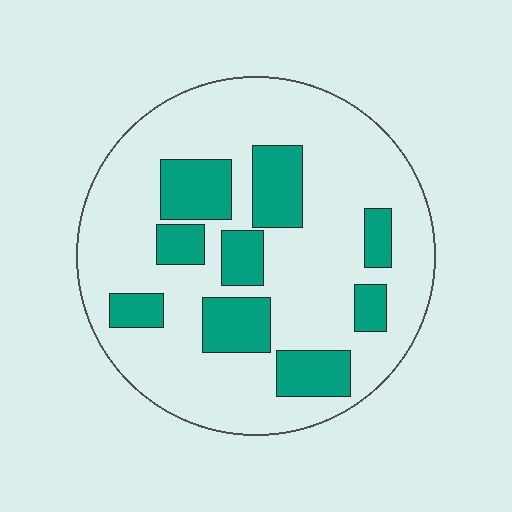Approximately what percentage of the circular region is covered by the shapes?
Approximately 25%.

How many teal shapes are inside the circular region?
9.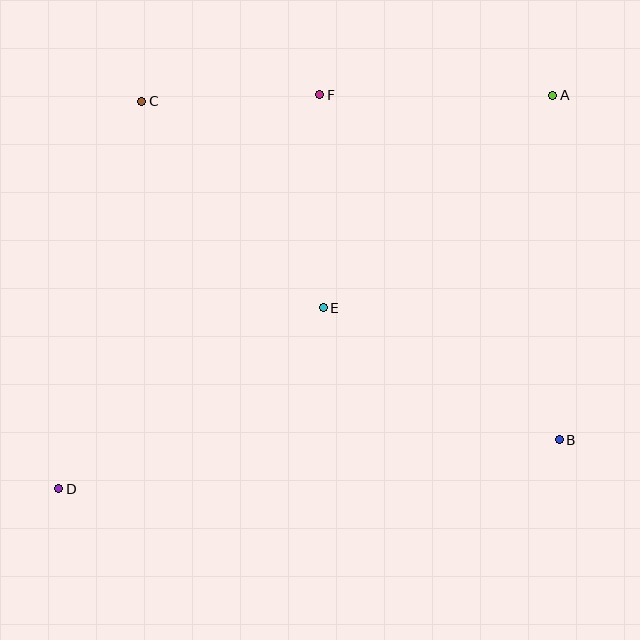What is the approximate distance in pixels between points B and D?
The distance between B and D is approximately 503 pixels.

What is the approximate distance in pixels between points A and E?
The distance between A and E is approximately 313 pixels.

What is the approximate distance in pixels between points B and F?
The distance between B and F is approximately 420 pixels.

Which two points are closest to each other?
Points C and F are closest to each other.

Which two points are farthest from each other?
Points A and D are farthest from each other.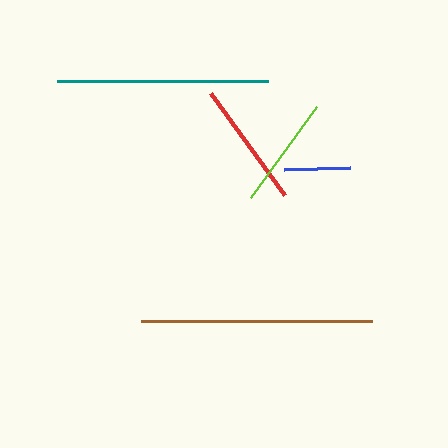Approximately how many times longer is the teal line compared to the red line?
The teal line is approximately 1.7 times the length of the red line.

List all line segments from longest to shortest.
From longest to shortest: brown, teal, red, lime, blue.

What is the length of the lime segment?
The lime segment is approximately 113 pixels long.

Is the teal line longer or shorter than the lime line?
The teal line is longer than the lime line.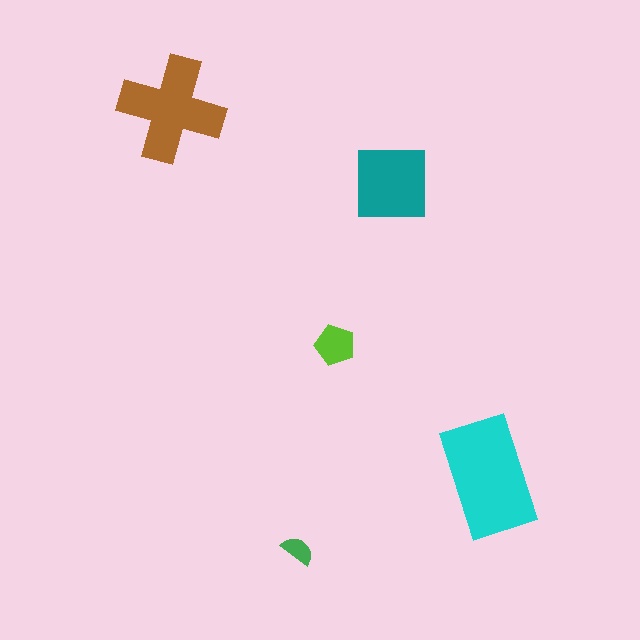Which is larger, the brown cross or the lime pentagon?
The brown cross.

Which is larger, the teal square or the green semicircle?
The teal square.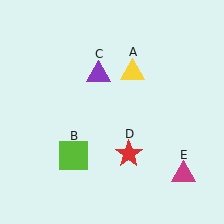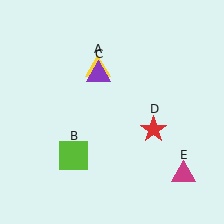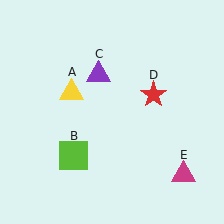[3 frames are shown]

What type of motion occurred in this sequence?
The yellow triangle (object A), red star (object D) rotated counterclockwise around the center of the scene.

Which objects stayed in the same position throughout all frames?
Lime square (object B) and purple triangle (object C) and magenta triangle (object E) remained stationary.